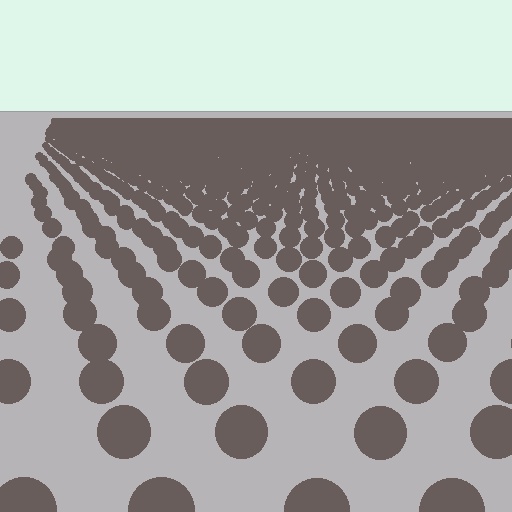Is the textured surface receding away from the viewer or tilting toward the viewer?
The surface is receding away from the viewer. Texture elements get smaller and denser toward the top.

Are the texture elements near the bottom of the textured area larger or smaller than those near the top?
Larger. Near the bottom, elements are closer to the viewer and appear at a bigger on-screen size.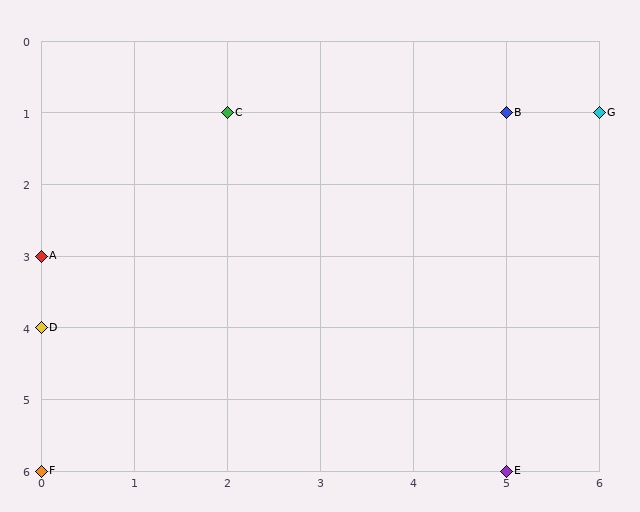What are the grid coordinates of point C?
Point C is at grid coordinates (2, 1).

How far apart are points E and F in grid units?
Points E and F are 5 columns apart.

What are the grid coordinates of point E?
Point E is at grid coordinates (5, 6).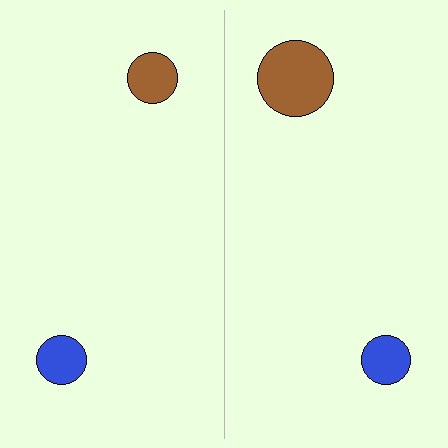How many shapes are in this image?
There are 4 shapes in this image.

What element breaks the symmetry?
The brown circle on the right side has a different size than its mirror counterpart.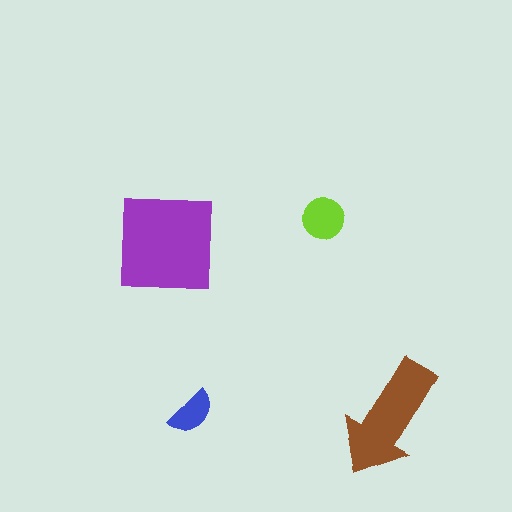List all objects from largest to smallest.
The purple square, the brown arrow, the lime circle, the blue semicircle.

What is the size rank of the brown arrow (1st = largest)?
2nd.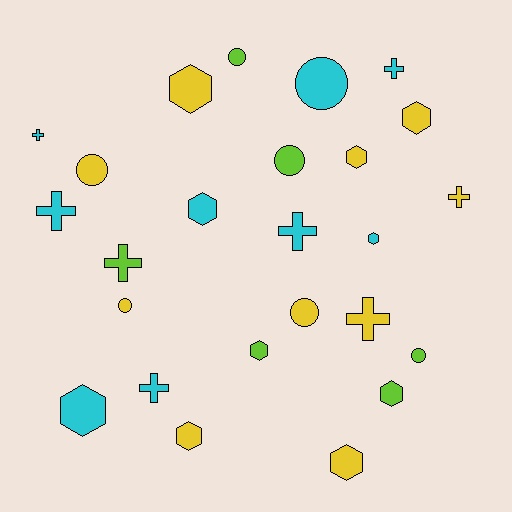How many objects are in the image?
There are 25 objects.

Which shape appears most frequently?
Hexagon, with 10 objects.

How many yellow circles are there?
There are 3 yellow circles.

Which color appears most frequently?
Yellow, with 10 objects.